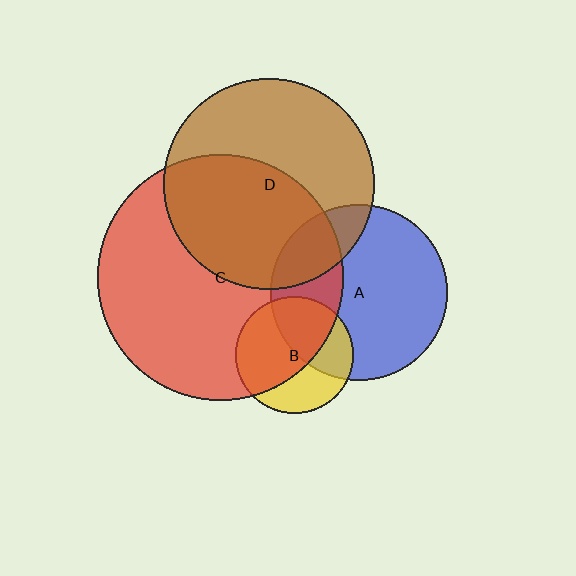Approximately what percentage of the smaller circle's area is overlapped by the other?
Approximately 40%.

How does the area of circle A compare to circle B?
Approximately 2.2 times.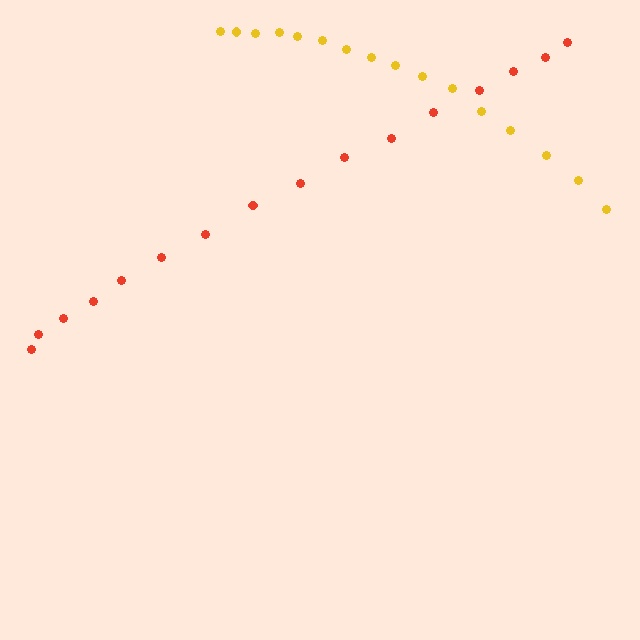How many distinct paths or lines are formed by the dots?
There are 2 distinct paths.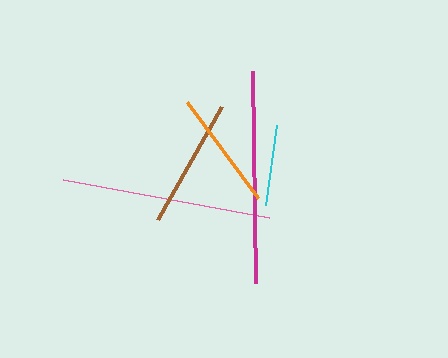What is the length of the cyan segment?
The cyan segment is approximately 81 pixels long.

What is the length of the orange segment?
The orange segment is approximately 119 pixels long.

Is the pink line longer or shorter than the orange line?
The pink line is longer than the orange line.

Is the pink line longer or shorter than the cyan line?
The pink line is longer than the cyan line.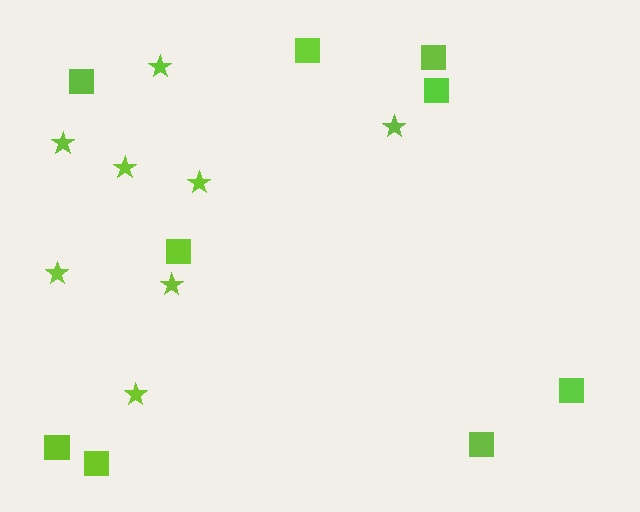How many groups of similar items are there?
There are 2 groups: one group of squares (9) and one group of stars (8).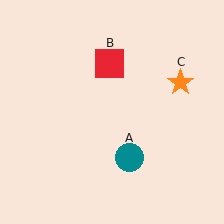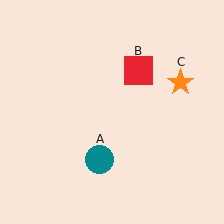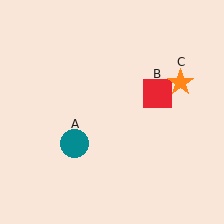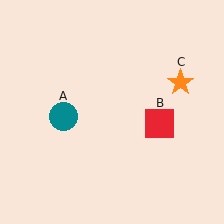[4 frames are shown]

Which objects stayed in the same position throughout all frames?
Orange star (object C) remained stationary.